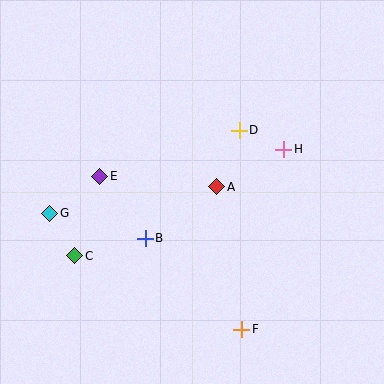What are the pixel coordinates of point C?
Point C is at (75, 256).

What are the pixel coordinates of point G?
Point G is at (50, 213).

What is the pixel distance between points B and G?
The distance between B and G is 99 pixels.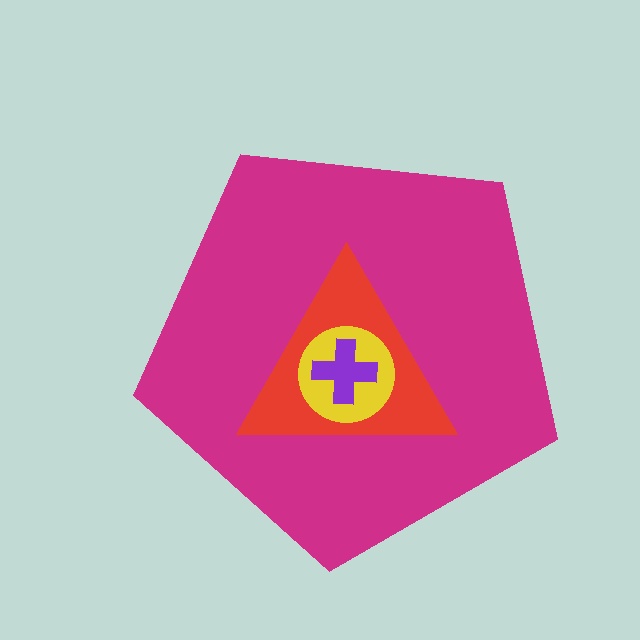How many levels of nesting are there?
4.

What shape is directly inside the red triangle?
The yellow circle.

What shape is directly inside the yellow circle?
The purple cross.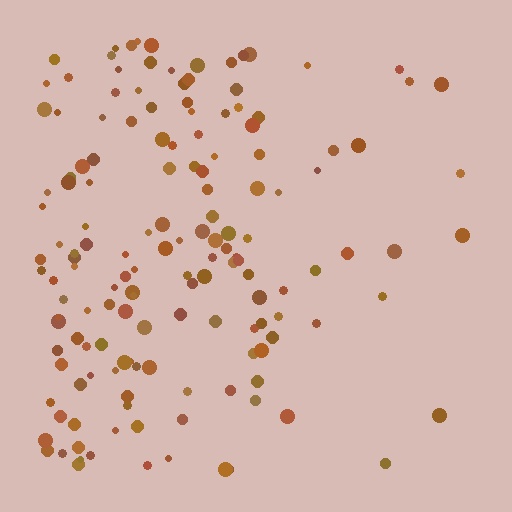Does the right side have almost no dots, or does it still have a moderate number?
Still a moderate number, just noticeably fewer than the left.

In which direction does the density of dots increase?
From right to left, with the left side densest.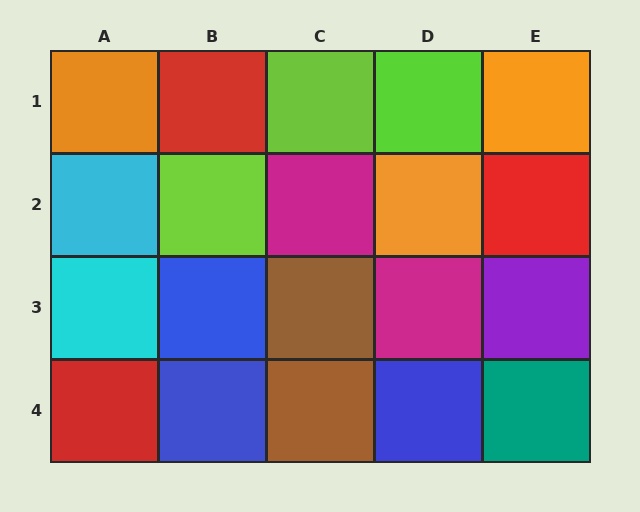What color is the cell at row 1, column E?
Orange.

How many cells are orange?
3 cells are orange.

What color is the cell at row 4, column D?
Blue.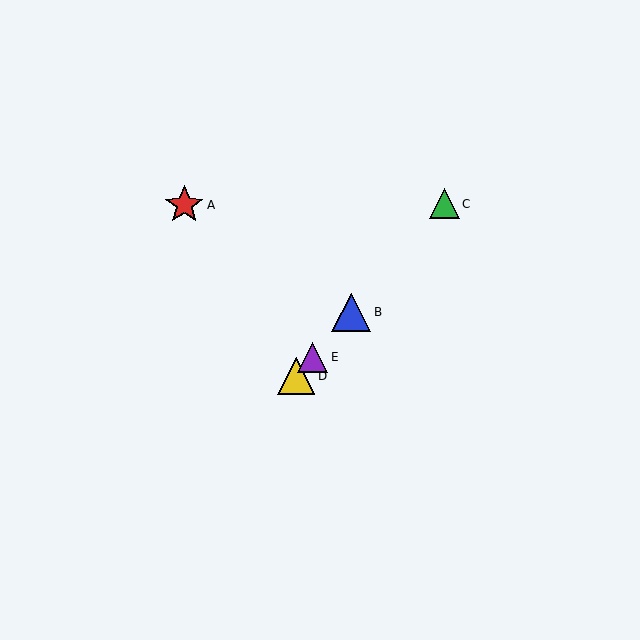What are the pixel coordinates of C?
Object C is at (444, 204).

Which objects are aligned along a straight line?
Objects B, C, D, E are aligned along a straight line.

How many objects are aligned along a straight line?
4 objects (B, C, D, E) are aligned along a straight line.